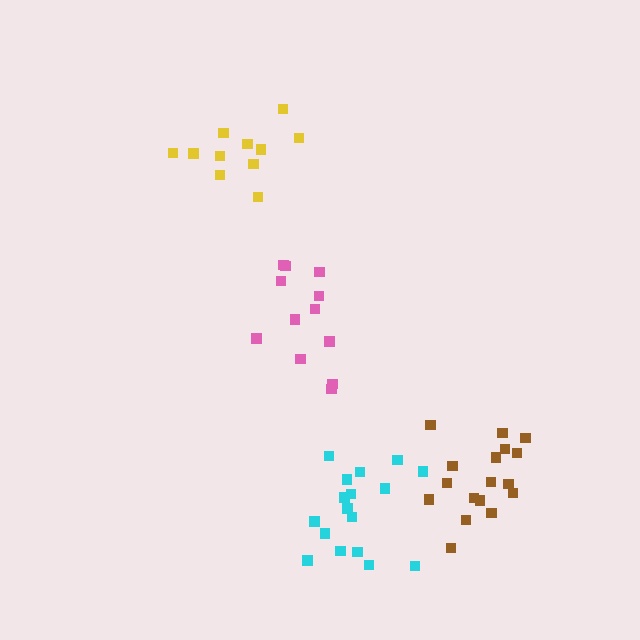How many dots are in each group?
Group 1: 12 dots, Group 2: 11 dots, Group 3: 17 dots, Group 4: 17 dots (57 total).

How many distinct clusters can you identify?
There are 4 distinct clusters.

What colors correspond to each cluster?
The clusters are colored: pink, yellow, brown, cyan.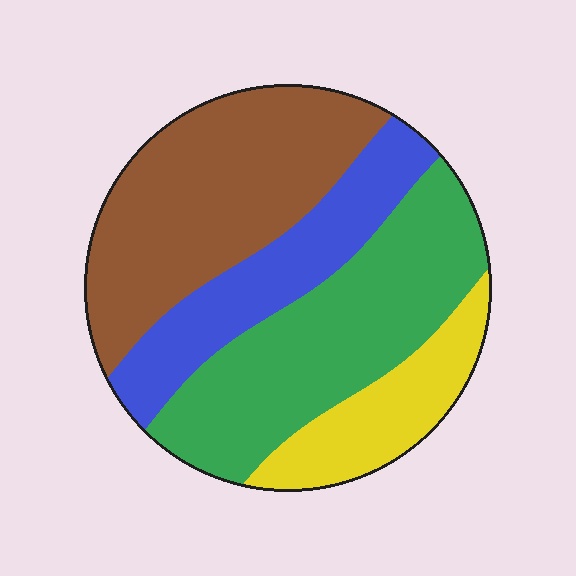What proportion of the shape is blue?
Blue covers around 20% of the shape.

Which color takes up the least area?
Yellow, at roughly 15%.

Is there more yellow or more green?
Green.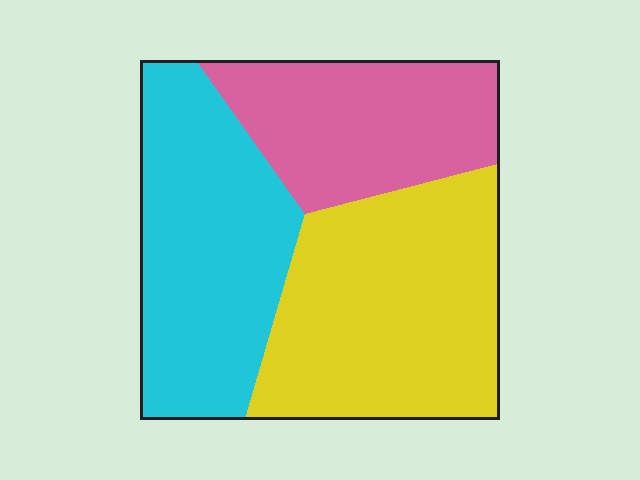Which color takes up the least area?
Pink, at roughly 25%.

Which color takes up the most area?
Yellow, at roughly 40%.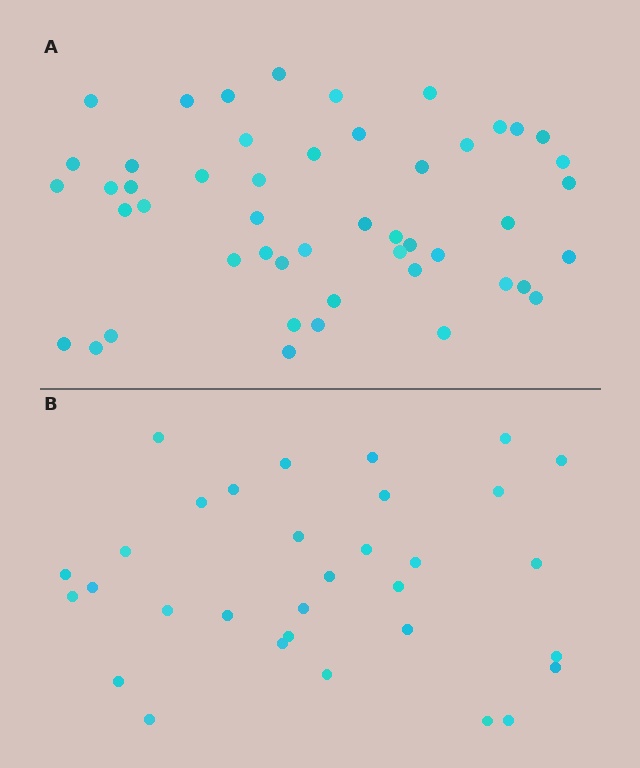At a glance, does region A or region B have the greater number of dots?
Region A (the top region) has more dots.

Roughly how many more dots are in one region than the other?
Region A has approximately 15 more dots than region B.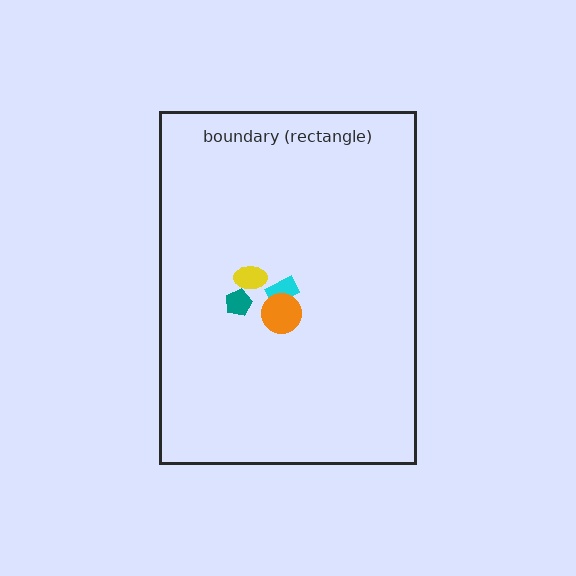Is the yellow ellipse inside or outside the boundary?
Inside.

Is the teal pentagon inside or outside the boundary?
Inside.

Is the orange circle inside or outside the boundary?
Inside.